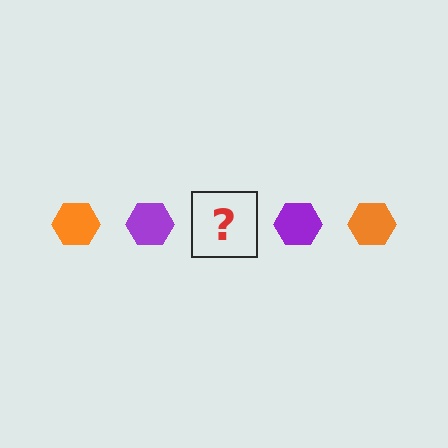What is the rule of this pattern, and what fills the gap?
The rule is that the pattern cycles through orange, purple hexagons. The gap should be filled with an orange hexagon.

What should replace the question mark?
The question mark should be replaced with an orange hexagon.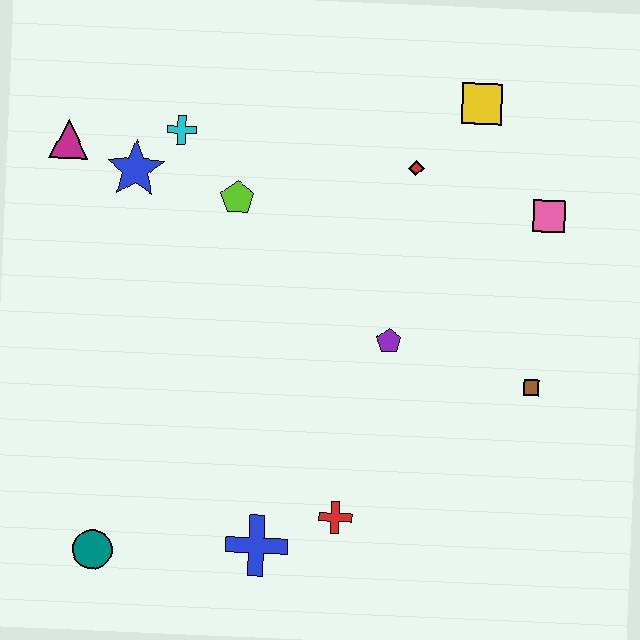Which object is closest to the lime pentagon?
The cyan cross is closest to the lime pentagon.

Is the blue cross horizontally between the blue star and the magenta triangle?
No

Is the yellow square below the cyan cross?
No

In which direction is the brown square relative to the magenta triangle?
The brown square is to the right of the magenta triangle.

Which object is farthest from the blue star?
The brown square is farthest from the blue star.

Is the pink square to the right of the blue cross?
Yes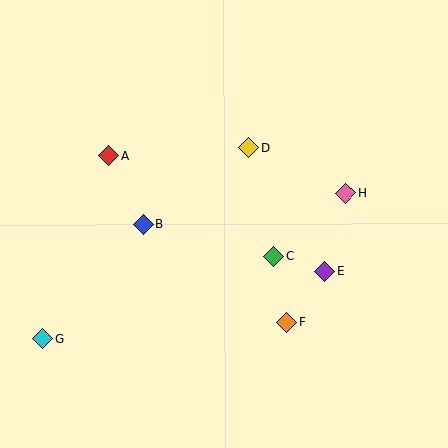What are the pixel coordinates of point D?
Point D is at (248, 148).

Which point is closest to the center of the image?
Point C at (274, 256) is closest to the center.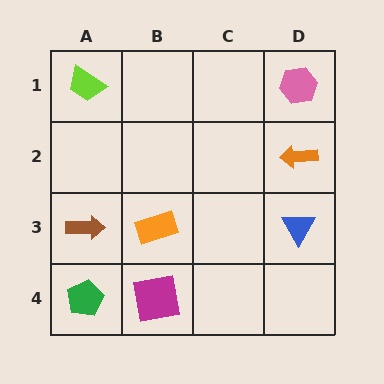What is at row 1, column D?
A pink hexagon.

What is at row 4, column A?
A green pentagon.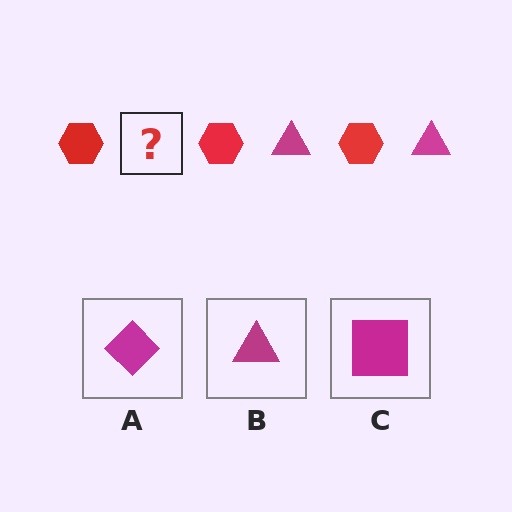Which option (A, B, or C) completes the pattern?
B.